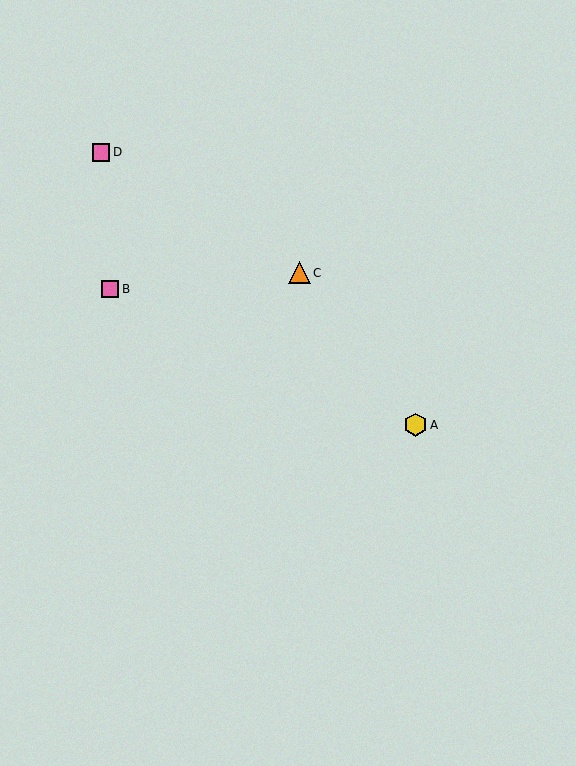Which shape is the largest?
The yellow hexagon (labeled A) is the largest.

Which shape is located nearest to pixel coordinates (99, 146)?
The pink square (labeled D) at (101, 153) is nearest to that location.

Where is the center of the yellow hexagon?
The center of the yellow hexagon is at (415, 425).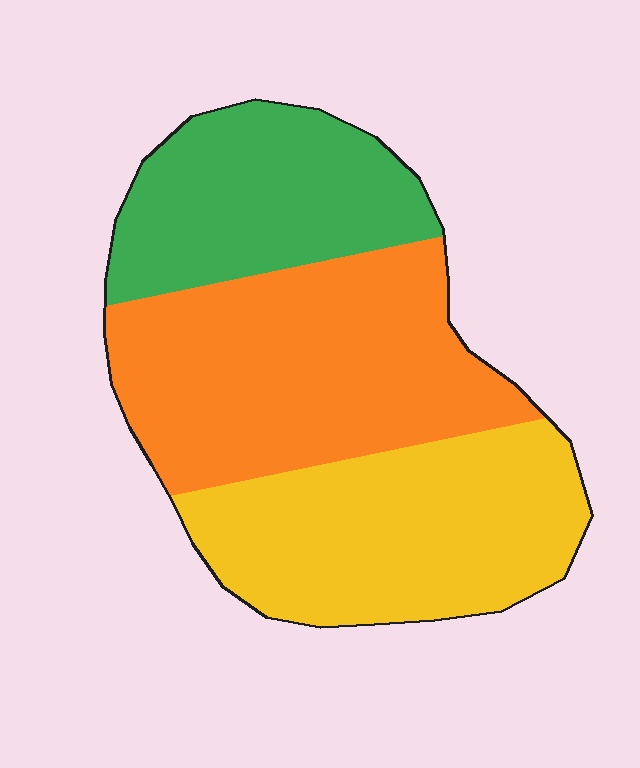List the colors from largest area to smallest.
From largest to smallest: orange, yellow, green.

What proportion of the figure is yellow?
Yellow takes up about one third (1/3) of the figure.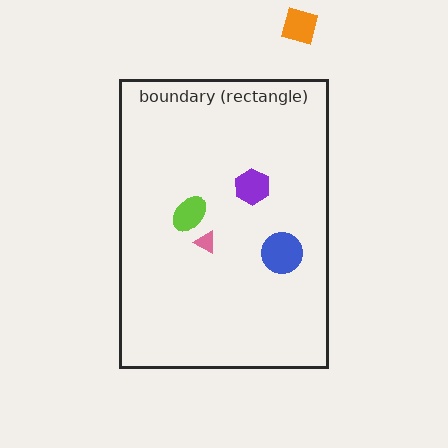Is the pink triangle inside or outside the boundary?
Inside.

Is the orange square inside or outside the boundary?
Outside.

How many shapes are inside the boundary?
4 inside, 1 outside.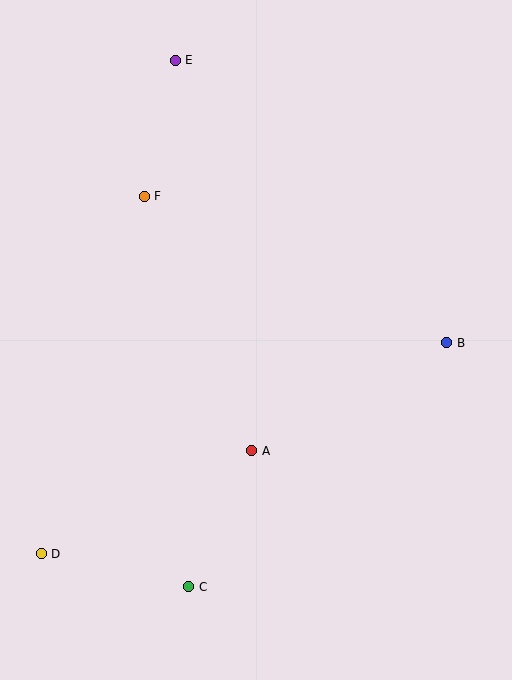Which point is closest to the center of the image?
Point A at (252, 451) is closest to the center.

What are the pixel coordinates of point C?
Point C is at (189, 587).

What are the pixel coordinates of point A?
Point A is at (252, 451).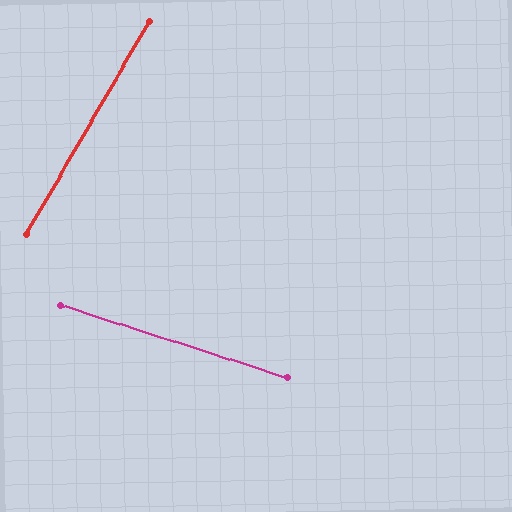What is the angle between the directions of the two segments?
Approximately 78 degrees.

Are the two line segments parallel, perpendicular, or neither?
Neither parallel nor perpendicular — they differ by about 78°.